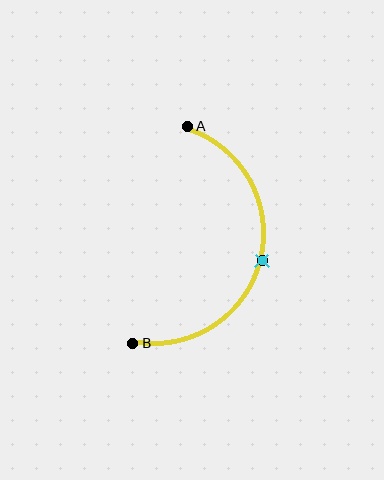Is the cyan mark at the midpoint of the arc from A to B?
Yes. The cyan mark lies on the arc at equal arc-length from both A and B — it is the arc midpoint.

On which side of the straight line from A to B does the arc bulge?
The arc bulges to the right of the straight line connecting A and B.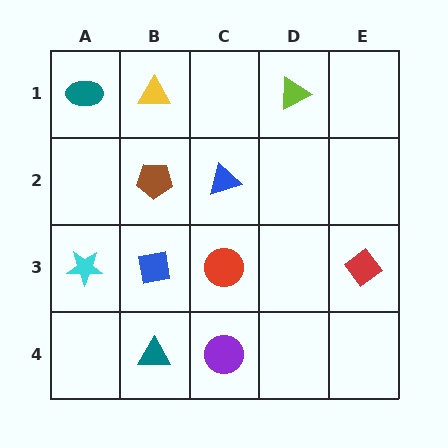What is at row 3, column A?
A cyan star.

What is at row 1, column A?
A teal ellipse.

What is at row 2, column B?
A brown pentagon.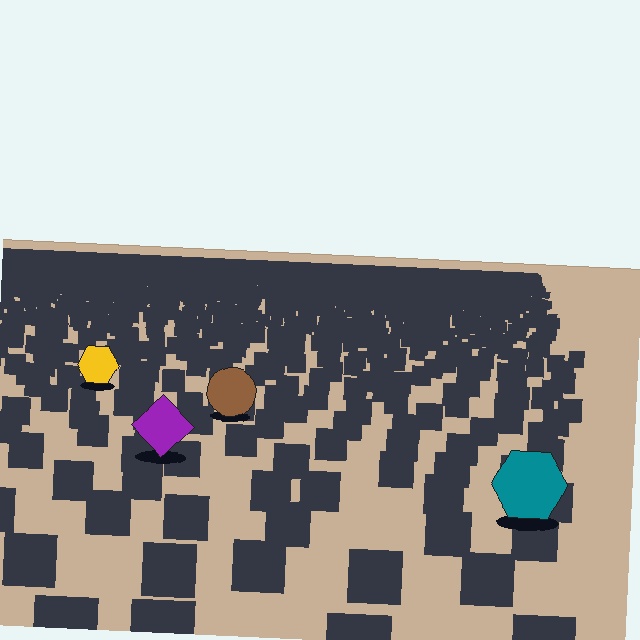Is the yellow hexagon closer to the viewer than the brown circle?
No. The brown circle is closer — you can tell from the texture gradient: the ground texture is coarser near it.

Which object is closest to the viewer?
The teal hexagon is closest. The texture marks near it are larger and more spread out.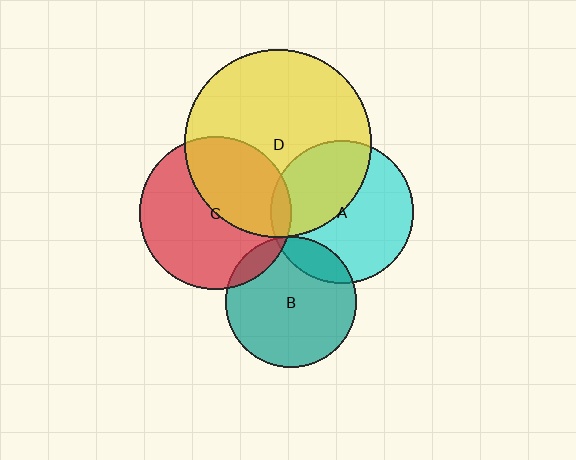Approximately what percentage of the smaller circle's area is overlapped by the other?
Approximately 5%.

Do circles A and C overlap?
Yes.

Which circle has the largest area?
Circle D (yellow).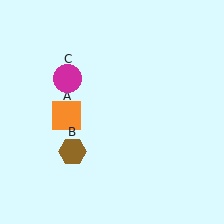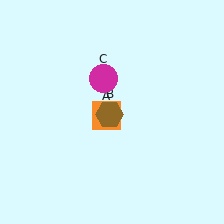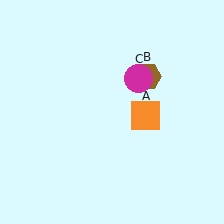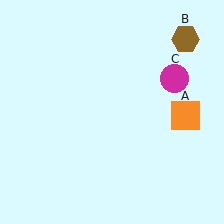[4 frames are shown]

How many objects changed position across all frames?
3 objects changed position: orange square (object A), brown hexagon (object B), magenta circle (object C).